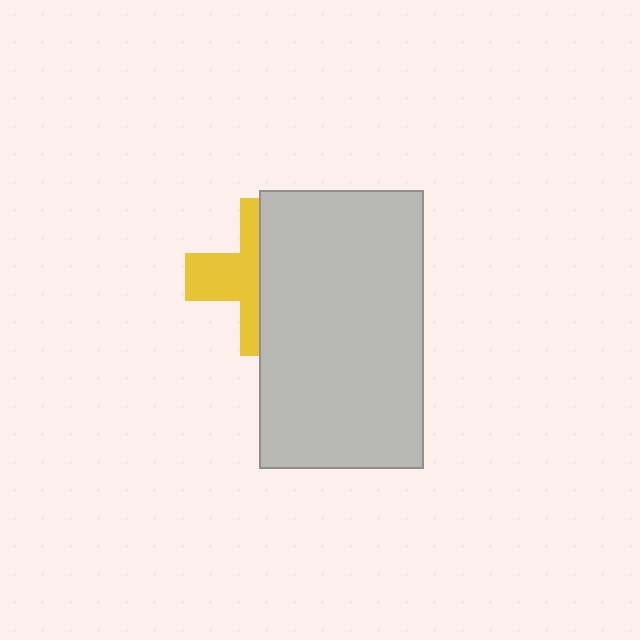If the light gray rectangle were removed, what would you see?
You would see the complete yellow cross.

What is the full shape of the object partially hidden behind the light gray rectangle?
The partially hidden object is a yellow cross.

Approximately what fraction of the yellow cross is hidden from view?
Roughly 55% of the yellow cross is hidden behind the light gray rectangle.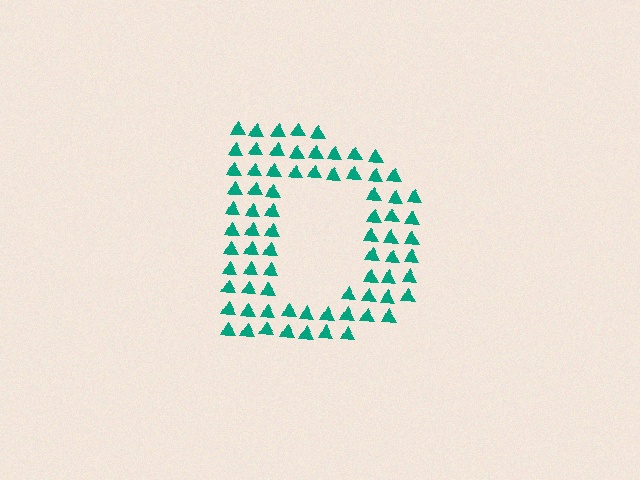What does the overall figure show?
The overall figure shows the letter D.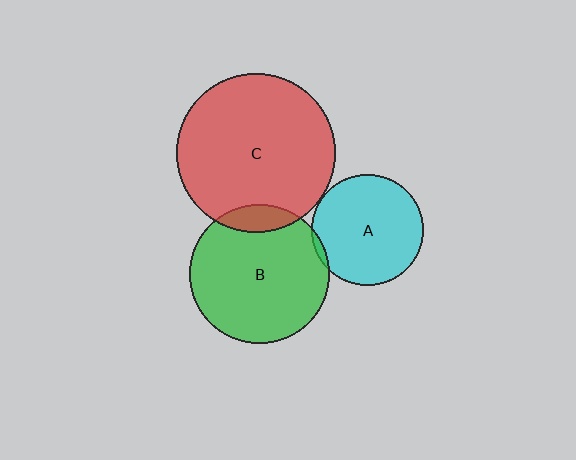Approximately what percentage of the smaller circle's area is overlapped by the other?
Approximately 10%.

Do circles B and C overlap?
Yes.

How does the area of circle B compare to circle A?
Approximately 1.6 times.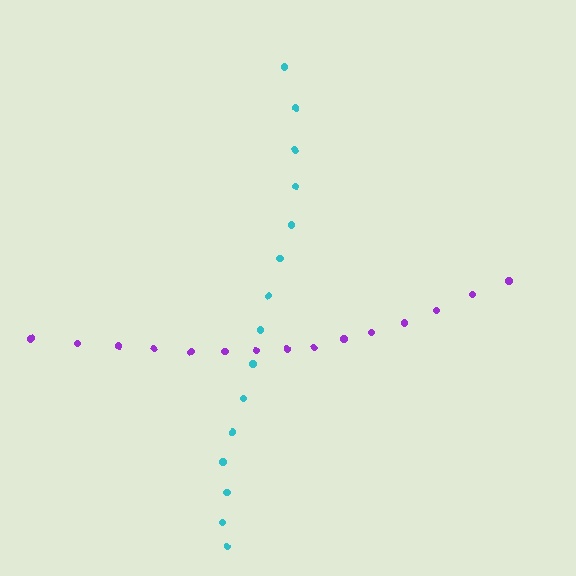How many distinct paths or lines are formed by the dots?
There are 2 distinct paths.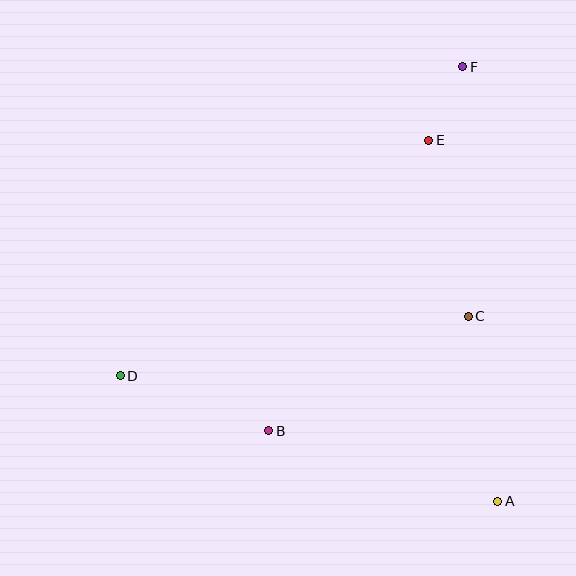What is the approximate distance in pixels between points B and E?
The distance between B and E is approximately 332 pixels.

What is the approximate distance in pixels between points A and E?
The distance between A and E is approximately 368 pixels.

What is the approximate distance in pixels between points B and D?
The distance between B and D is approximately 158 pixels.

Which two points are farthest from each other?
Points D and F are farthest from each other.